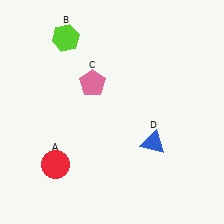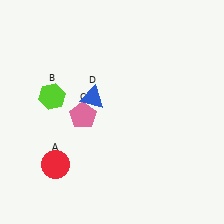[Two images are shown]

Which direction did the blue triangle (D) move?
The blue triangle (D) moved left.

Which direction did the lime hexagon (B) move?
The lime hexagon (B) moved down.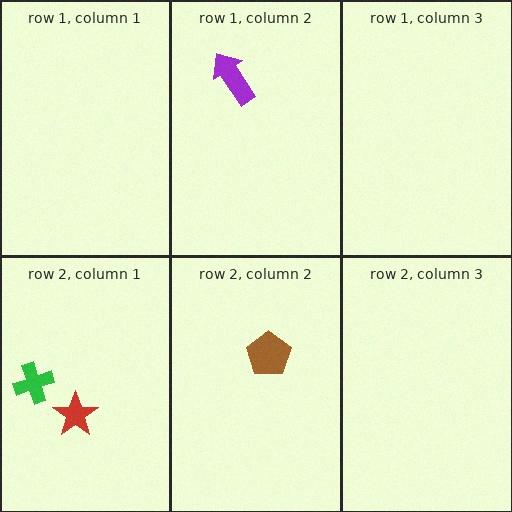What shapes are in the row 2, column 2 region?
The brown pentagon.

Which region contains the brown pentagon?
The row 2, column 2 region.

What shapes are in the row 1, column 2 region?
The purple arrow.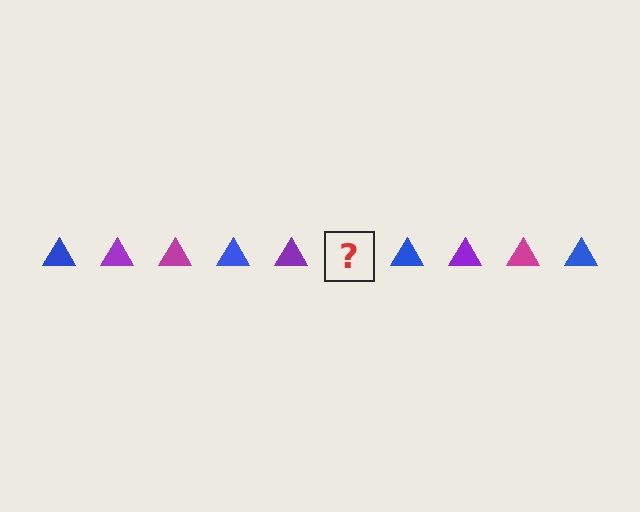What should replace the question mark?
The question mark should be replaced with a magenta triangle.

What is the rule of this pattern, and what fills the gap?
The rule is that the pattern cycles through blue, purple, magenta triangles. The gap should be filled with a magenta triangle.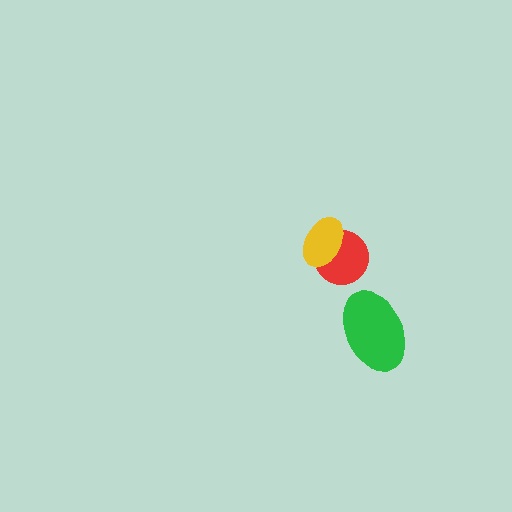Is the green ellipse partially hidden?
No, no other shape covers it.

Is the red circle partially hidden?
Yes, it is partially covered by another shape.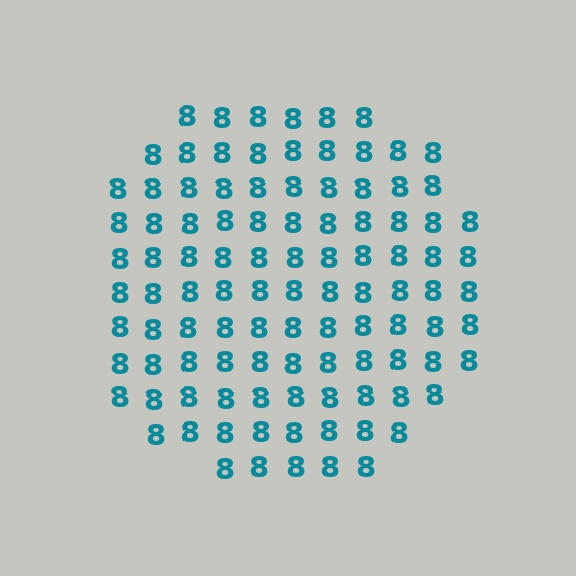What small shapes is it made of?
It is made of small digit 8's.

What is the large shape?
The large shape is a circle.